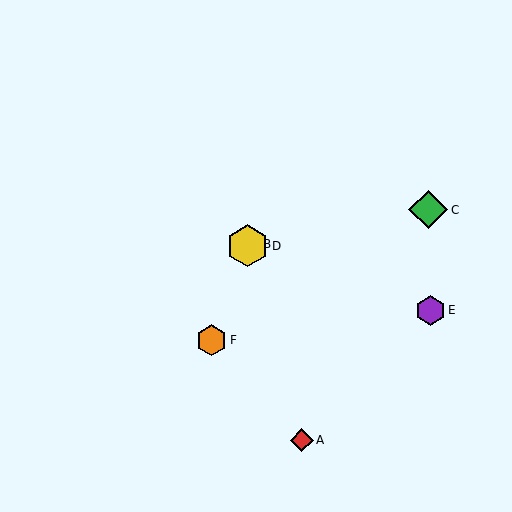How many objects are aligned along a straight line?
3 objects (B, D, F) are aligned along a straight line.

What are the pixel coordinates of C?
Object C is at (428, 210).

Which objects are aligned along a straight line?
Objects B, D, F are aligned along a straight line.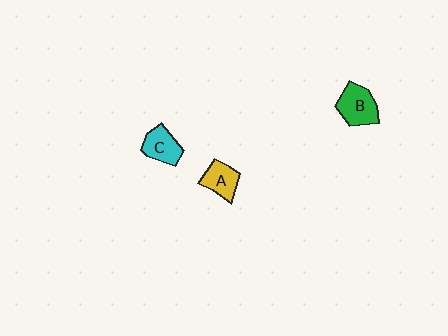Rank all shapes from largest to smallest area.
From largest to smallest: B (green), C (cyan), A (yellow).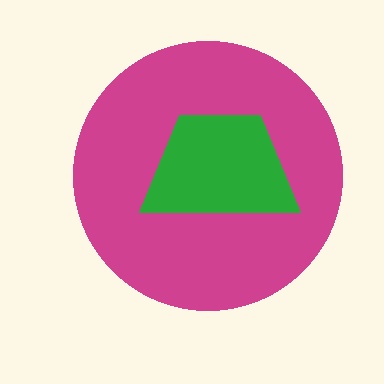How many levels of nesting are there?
2.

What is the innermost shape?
The green trapezoid.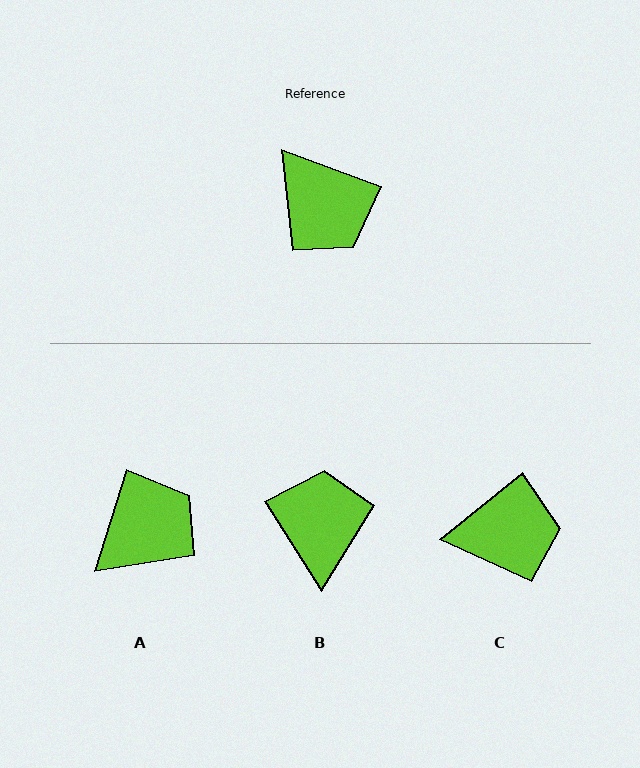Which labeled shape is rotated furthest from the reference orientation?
B, about 142 degrees away.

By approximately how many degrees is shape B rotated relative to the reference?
Approximately 142 degrees counter-clockwise.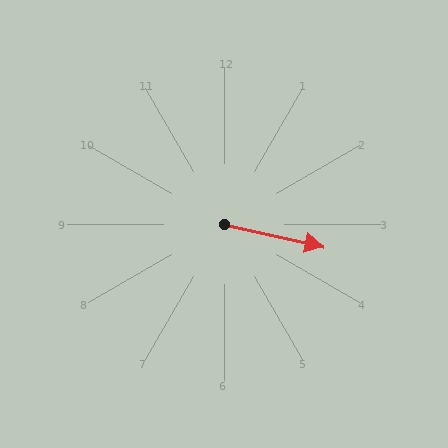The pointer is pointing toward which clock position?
Roughly 3 o'clock.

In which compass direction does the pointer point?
East.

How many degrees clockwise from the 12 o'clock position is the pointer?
Approximately 103 degrees.